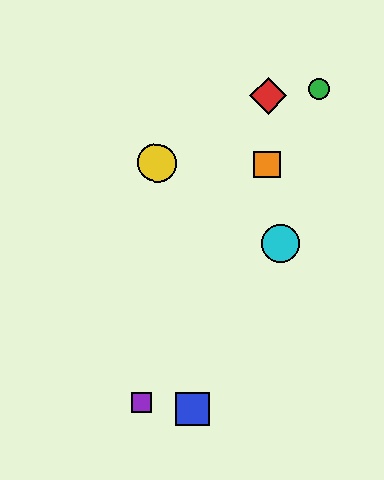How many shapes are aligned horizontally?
2 shapes (the yellow circle, the orange square) are aligned horizontally.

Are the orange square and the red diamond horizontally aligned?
No, the orange square is at y≈164 and the red diamond is at y≈96.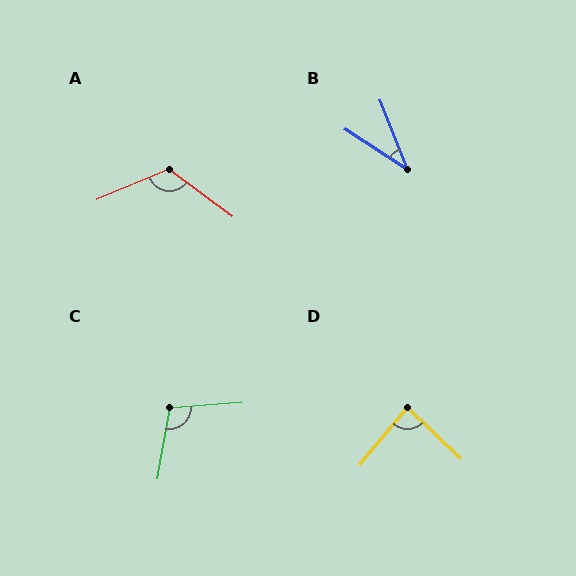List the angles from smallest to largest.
B (36°), D (86°), C (104°), A (120°).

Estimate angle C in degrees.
Approximately 104 degrees.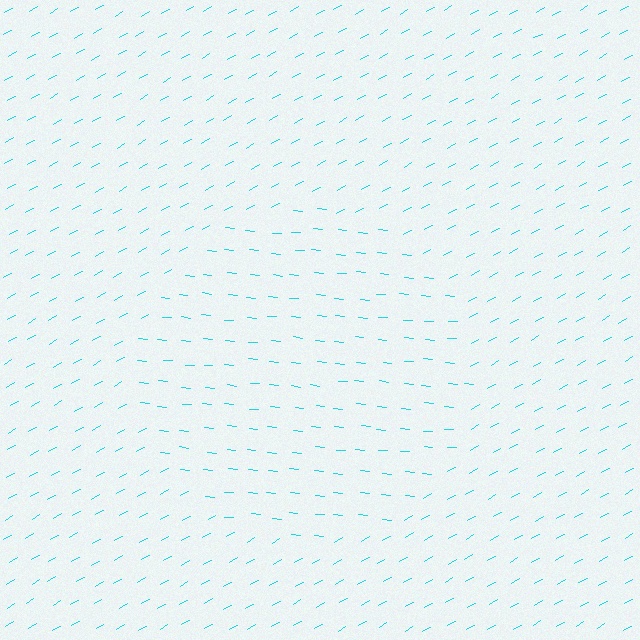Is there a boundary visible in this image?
Yes, there is a texture boundary formed by a change in line orientation.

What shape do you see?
I see a circle.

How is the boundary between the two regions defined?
The boundary is defined purely by a change in line orientation (approximately 34 degrees difference). All lines are the same color and thickness.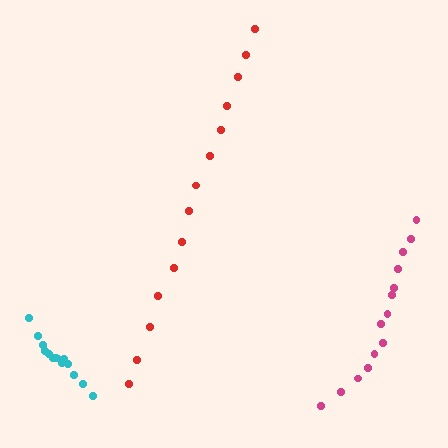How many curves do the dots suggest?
There are 3 distinct paths.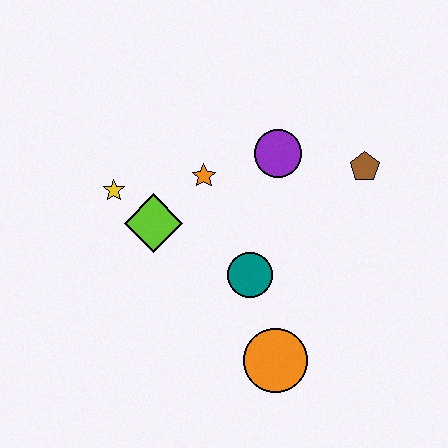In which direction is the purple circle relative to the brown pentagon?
The purple circle is to the left of the brown pentagon.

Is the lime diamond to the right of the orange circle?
No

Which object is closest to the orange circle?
The teal circle is closest to the orange circle.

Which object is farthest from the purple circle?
The orange circle is farthest from the purple circle.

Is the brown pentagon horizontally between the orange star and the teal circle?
No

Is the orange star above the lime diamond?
Yes